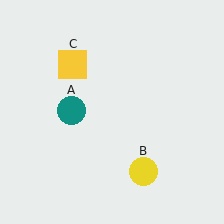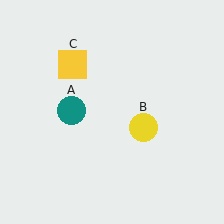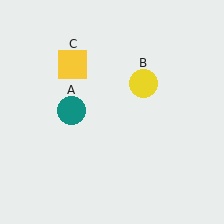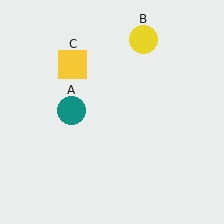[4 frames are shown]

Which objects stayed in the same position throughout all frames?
Teal circle (object A) and yellow square (object C) remained stationary.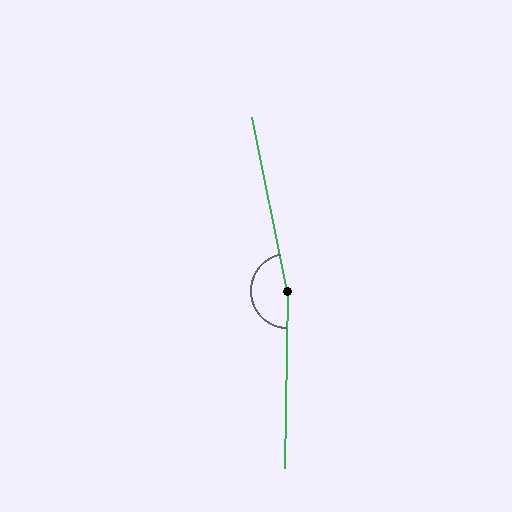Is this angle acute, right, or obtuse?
It is obtuse.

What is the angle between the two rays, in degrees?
Approximately 168 degrees.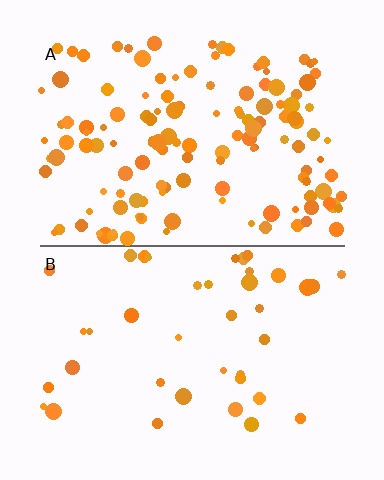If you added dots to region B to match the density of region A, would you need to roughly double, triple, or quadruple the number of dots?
Approximately triple.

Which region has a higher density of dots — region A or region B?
A (the top).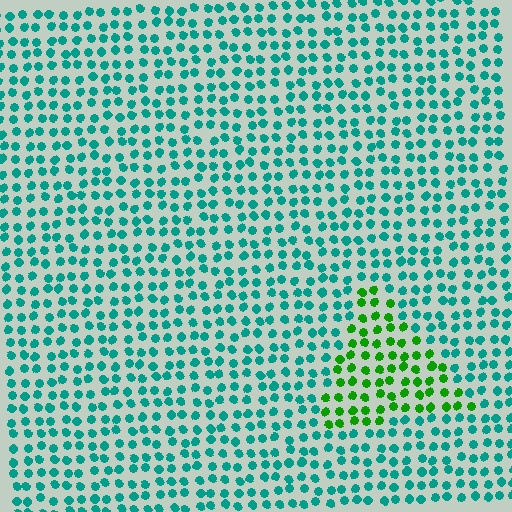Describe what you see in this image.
The image is filled with small teal elements in a uniform arrangement. A triangle-shaped region is visible where the elements are tinted to a slightly different hue, forming a subtle color boundary.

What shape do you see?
I see a triangle.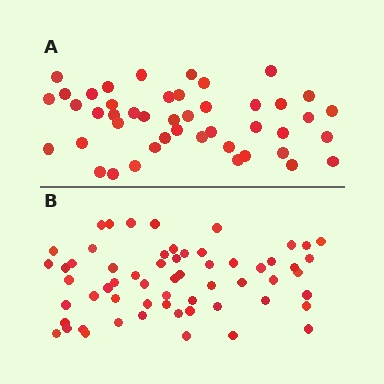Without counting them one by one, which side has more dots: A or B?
Region B (the bottom region) has more dots.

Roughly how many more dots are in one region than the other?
Region B has approximately 15 more dots than region A.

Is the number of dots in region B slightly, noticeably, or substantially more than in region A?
Region B has noticeably more, but not dramatically so. The ratio is roughly 1.3 to 1.